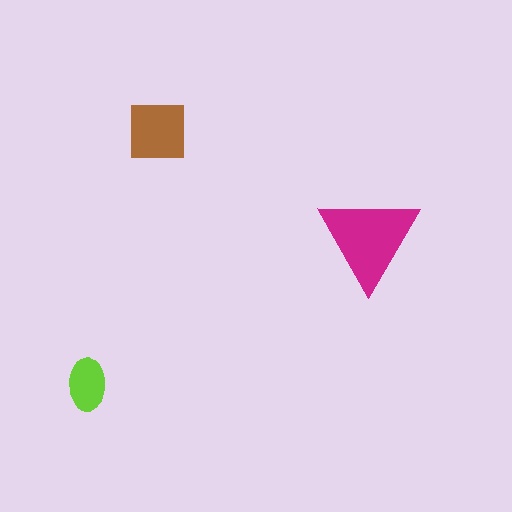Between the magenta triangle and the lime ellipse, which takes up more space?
The magenta triangle.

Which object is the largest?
The magenta triangle.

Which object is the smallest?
The lime ellipse.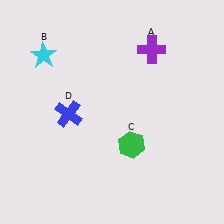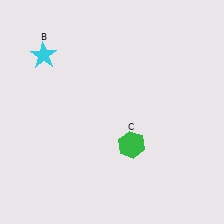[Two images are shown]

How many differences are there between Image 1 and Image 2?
There are 2 differences between the two images.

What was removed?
The purple cross (A), the blue cross (D) were removed in Image 2.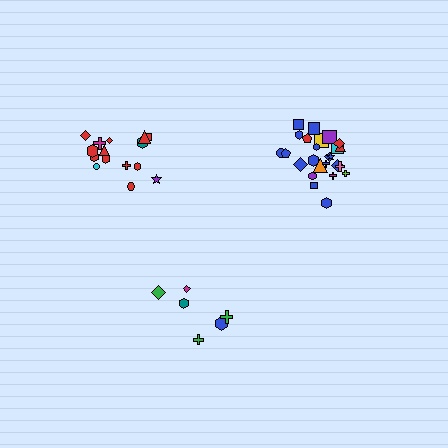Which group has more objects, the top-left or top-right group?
The top-right group.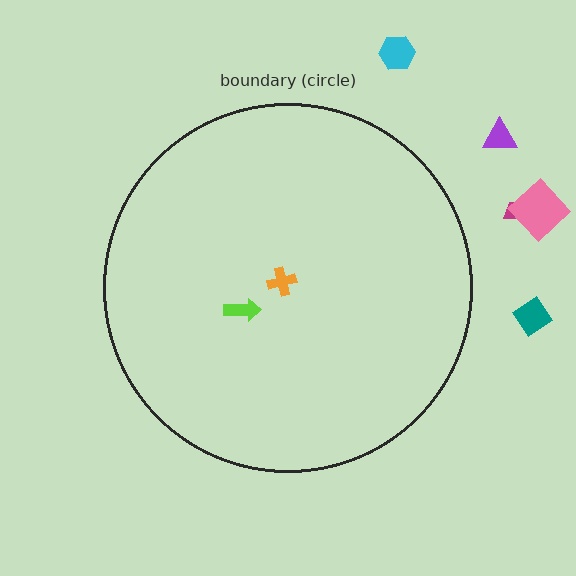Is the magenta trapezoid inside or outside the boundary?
Outside.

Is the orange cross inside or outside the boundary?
Inside.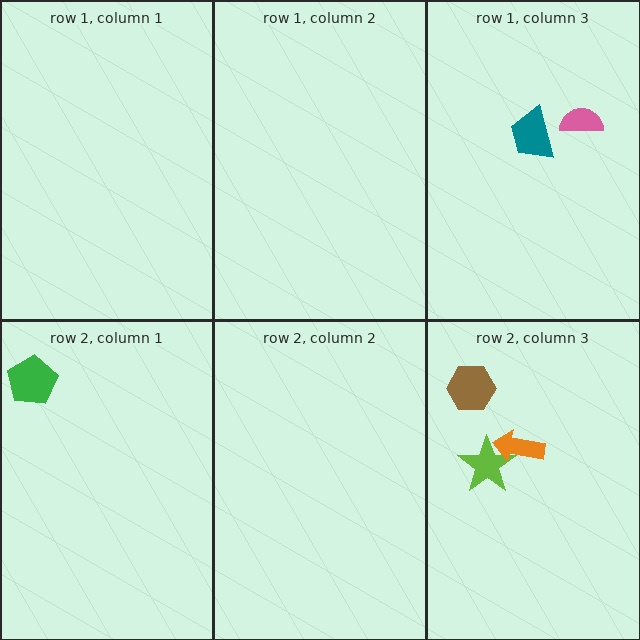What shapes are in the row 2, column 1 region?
The green pentagon.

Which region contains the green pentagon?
The row 2, column 1 region.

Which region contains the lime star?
The row 2, column 3 region.